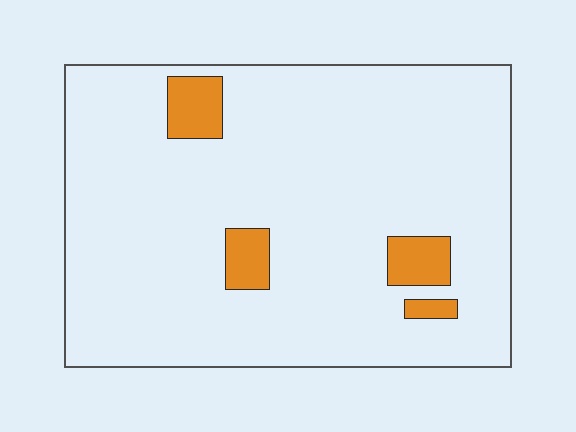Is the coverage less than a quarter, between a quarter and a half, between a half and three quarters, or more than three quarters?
Less than a quarter.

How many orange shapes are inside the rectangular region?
4.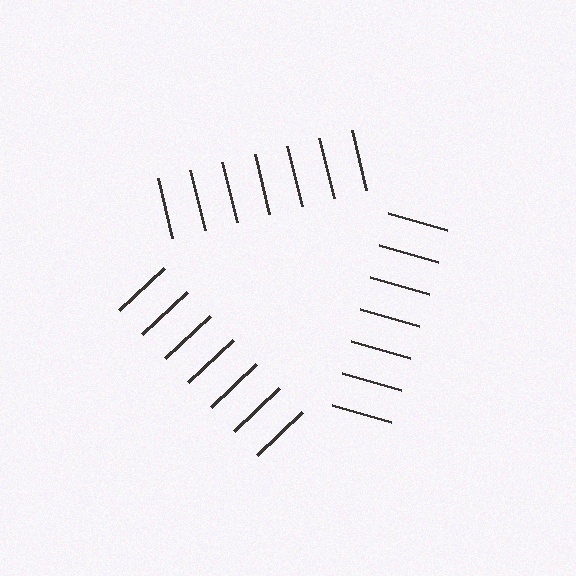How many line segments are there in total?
21 — 7 along each of the 3 edges.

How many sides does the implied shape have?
3 sides — the line-ends trace a triangle.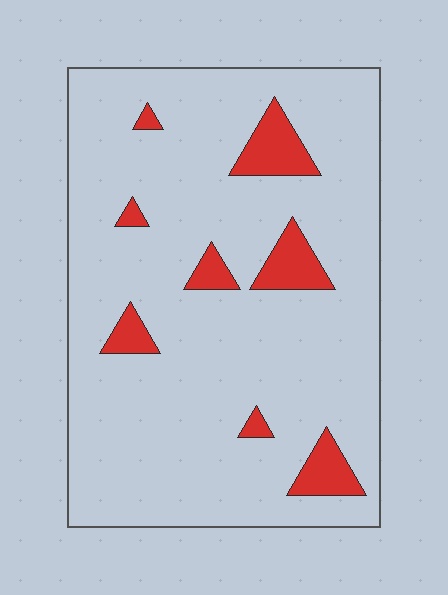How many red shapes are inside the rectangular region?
8.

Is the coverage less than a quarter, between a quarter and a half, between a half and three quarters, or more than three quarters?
Less than a quarter.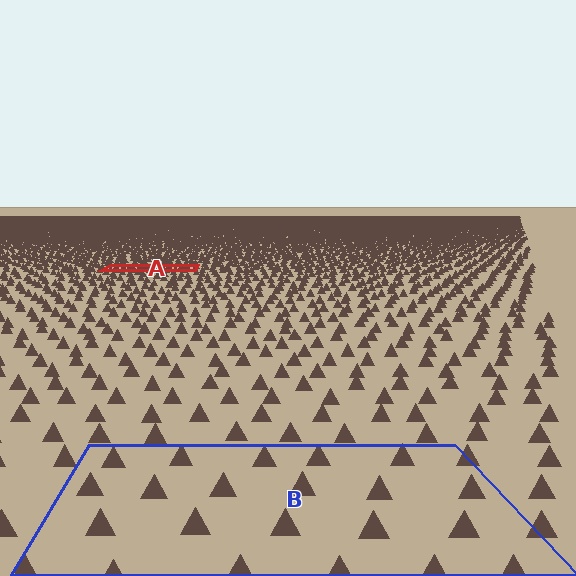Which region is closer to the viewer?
Region B is closer. The texture elements there are larger and more spread out.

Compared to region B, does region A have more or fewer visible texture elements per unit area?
Region A has more texture elements per unit area — they are packed more densely because it is farther away.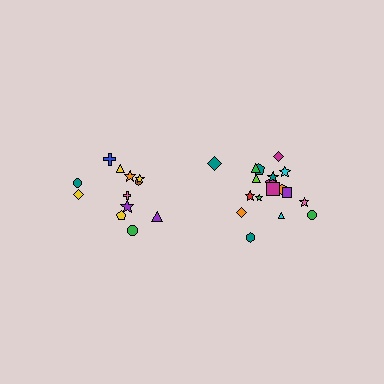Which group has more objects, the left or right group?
The right group.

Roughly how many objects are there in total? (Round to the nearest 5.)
Roughly 30 objects in total.